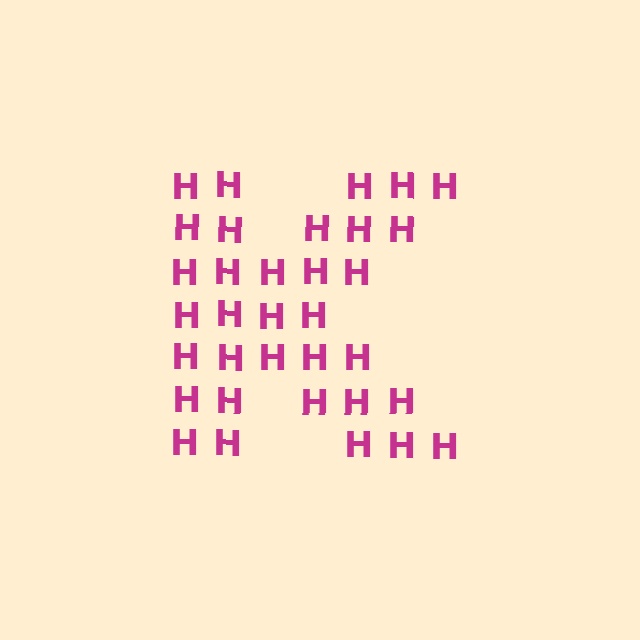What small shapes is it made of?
It is made of small letter H's.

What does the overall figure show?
The overall figure shows the letter K.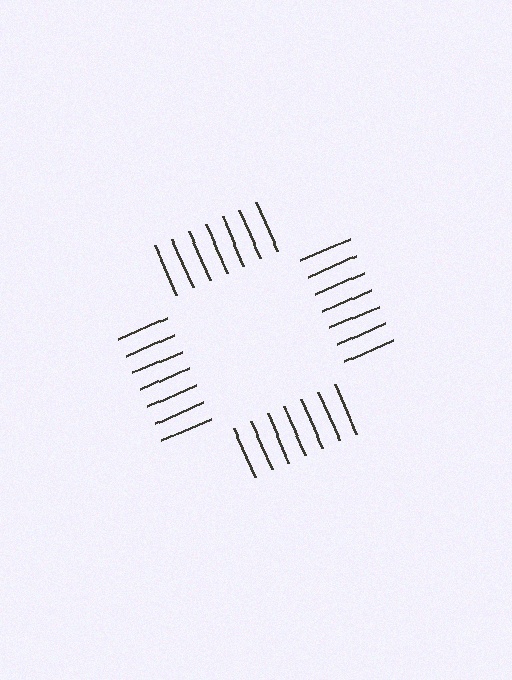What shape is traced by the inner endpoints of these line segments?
An illusory square — the line segments terminate on its edges but no continuous stroke is drawn.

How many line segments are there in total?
28 — 7 along each of the 4 edges.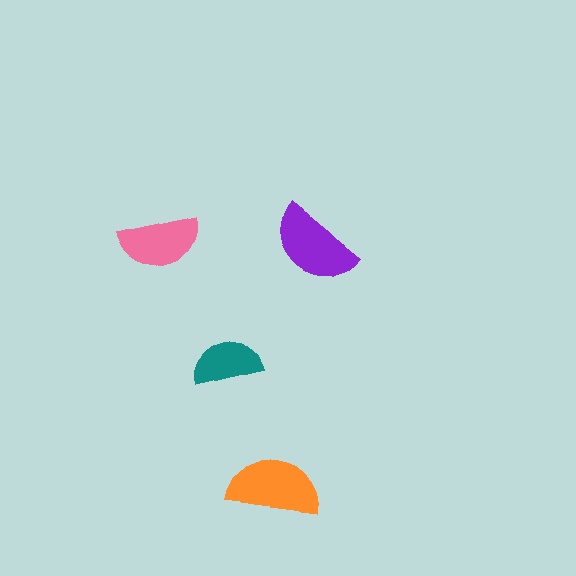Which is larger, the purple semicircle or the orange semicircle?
The orange one.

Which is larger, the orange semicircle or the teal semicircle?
The orange one.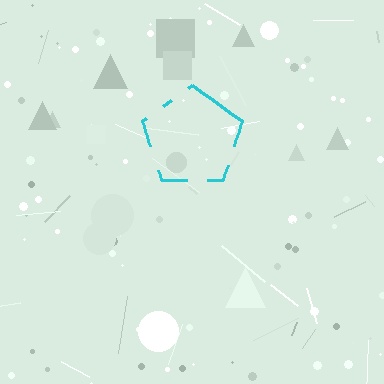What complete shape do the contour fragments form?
The contour fragments form a pentagon.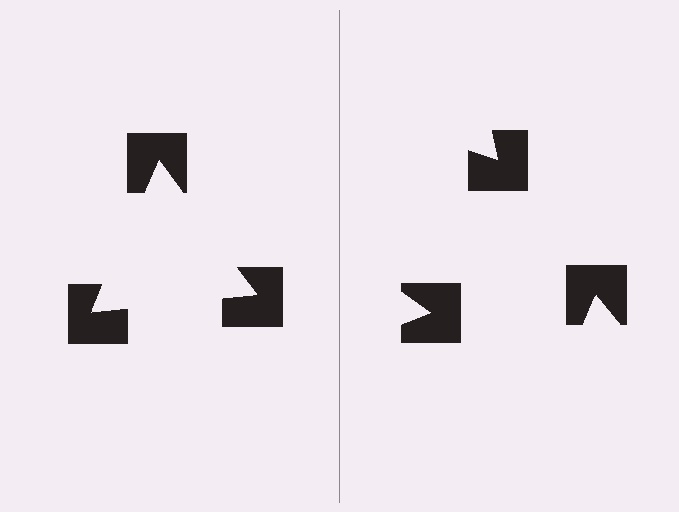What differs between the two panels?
The notched squares are positioned identically on both sides; only the wedge orientations differ. On the left they align to a triangle; on the right they are misaligned.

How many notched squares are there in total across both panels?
6 — 3 on each side.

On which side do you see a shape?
An illusory triangle appears on the left side. On the right side the wedge cuts are rotated, so no coherent shape forms.